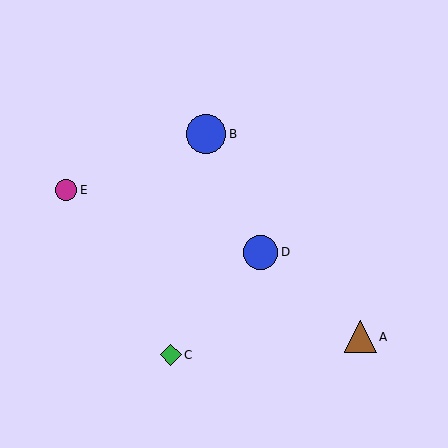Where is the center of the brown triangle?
The center of the brown triangle is at (360, 337).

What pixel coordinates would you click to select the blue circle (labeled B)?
Click at (206, 134) to select the blue circle B.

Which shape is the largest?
The blue circle (labeled B) is the largest.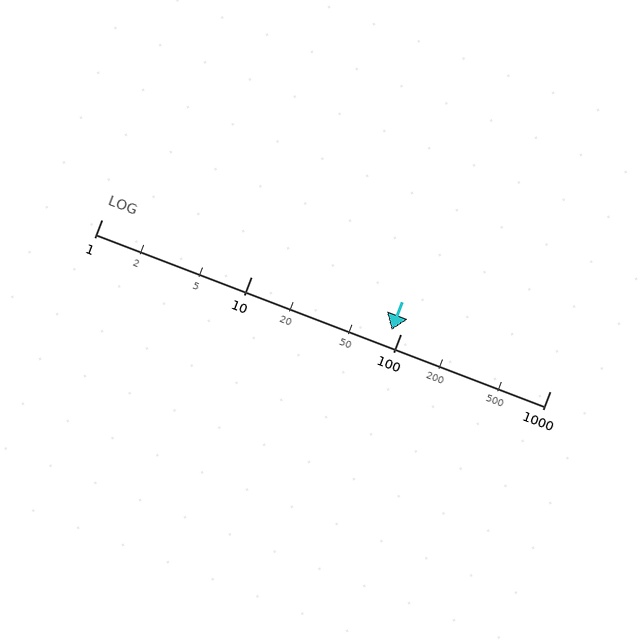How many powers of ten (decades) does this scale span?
The scale spans 3 decades, from 1 to 1000.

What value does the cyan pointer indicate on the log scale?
The pointer indicates approximately 87.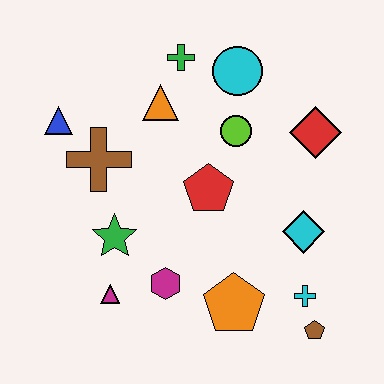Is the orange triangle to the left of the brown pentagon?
Yes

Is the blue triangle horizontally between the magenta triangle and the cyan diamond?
No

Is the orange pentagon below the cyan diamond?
Yes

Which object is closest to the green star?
The magenta triangle is closest to the green star.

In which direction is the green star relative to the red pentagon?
The green star is to the left of the red pentagon.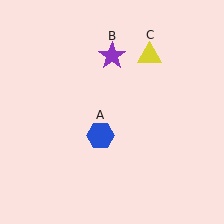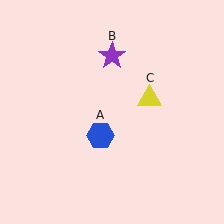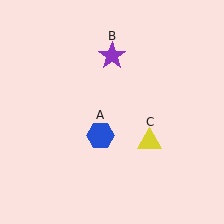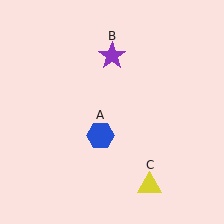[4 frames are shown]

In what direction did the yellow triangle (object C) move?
The yellow triangle (object C) moved down.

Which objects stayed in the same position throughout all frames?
Blue hexagon (object A) and purple star (object B) remained stationary.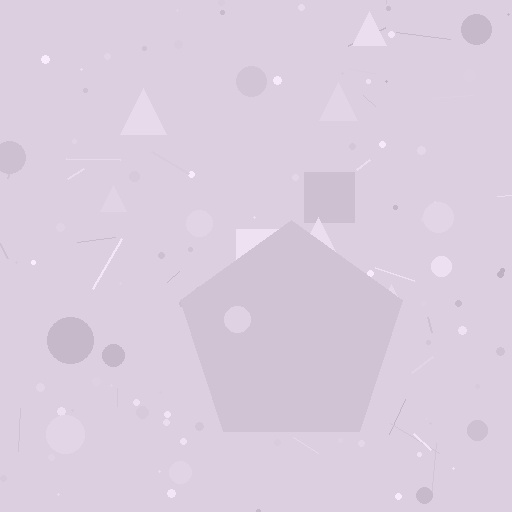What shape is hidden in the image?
A pentagon is hidden in the image.